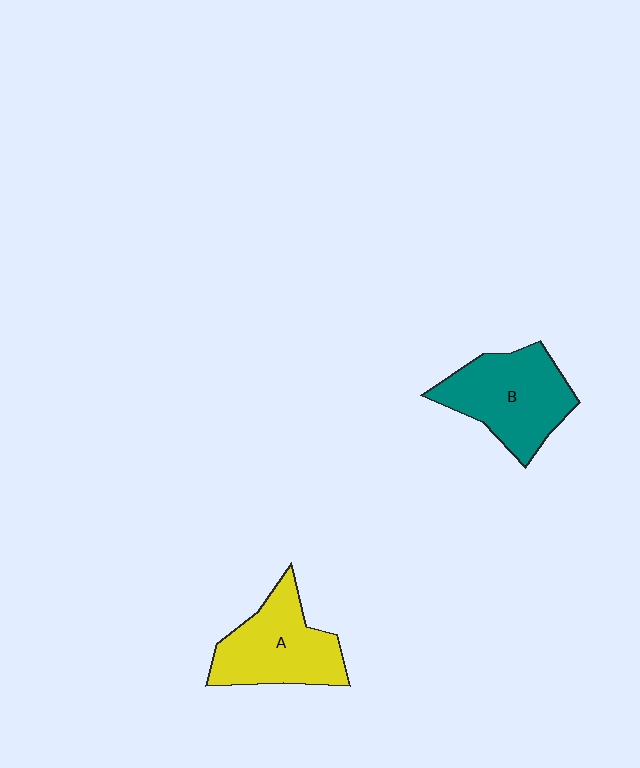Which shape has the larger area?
Shape B (teal).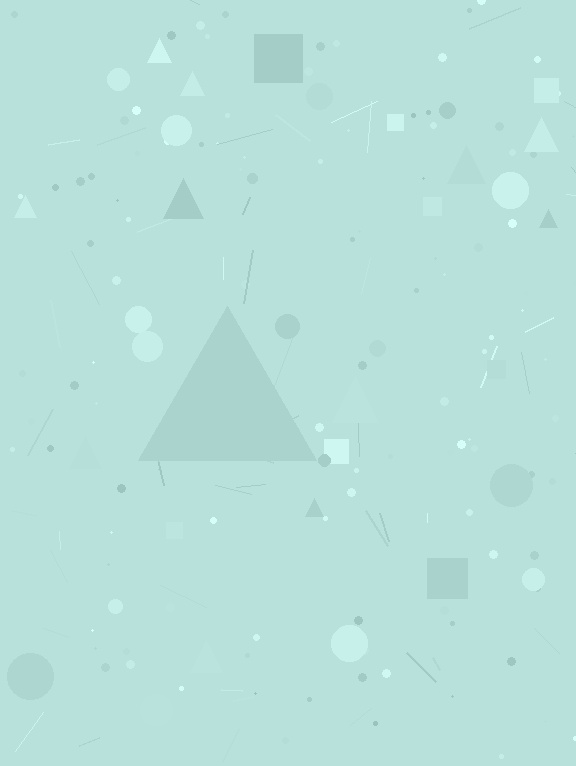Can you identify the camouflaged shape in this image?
The camouflaged shape is a triangle.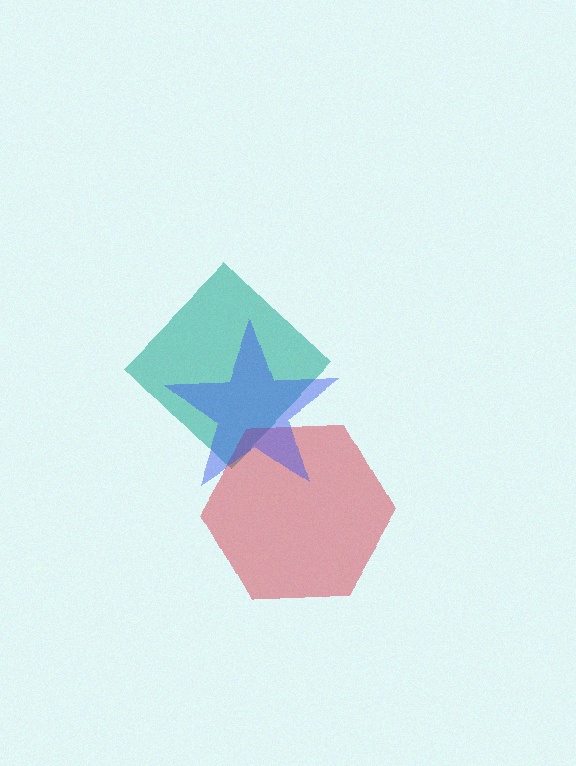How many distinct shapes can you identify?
There are 3 distinct shapes: a teal diamond, a red hexagon, a blue star.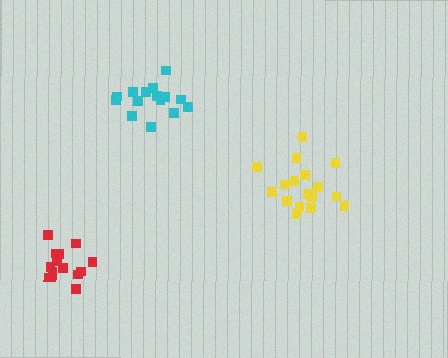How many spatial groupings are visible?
There are 3 spatial groupings.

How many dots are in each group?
Group 1: 15 dots, Group 2: 14 dots, Group 3: 17 dots (46 total).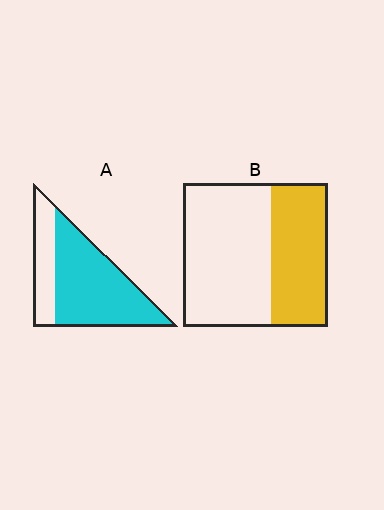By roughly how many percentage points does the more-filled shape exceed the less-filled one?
By roughly 35 percentage points (A over B).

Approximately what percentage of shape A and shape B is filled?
A is approximately 70% and B is approximately 40%.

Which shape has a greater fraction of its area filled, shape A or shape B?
Shape A.